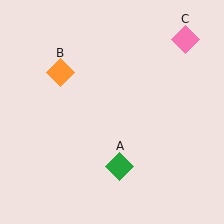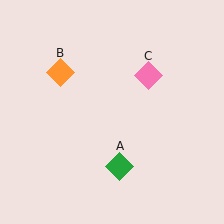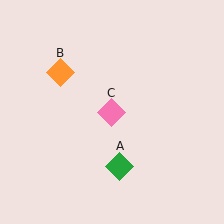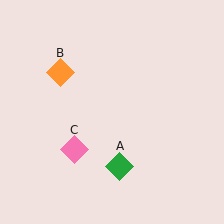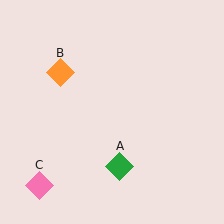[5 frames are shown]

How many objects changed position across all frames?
1 object changed position: pink diamond (object C).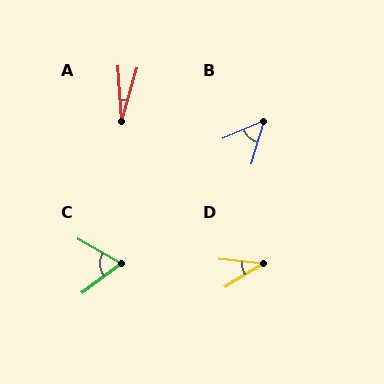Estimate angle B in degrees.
Approximately 50 degrees.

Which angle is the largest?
C, at approximately 66 degrees.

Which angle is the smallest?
A, at approximately 20 degrees.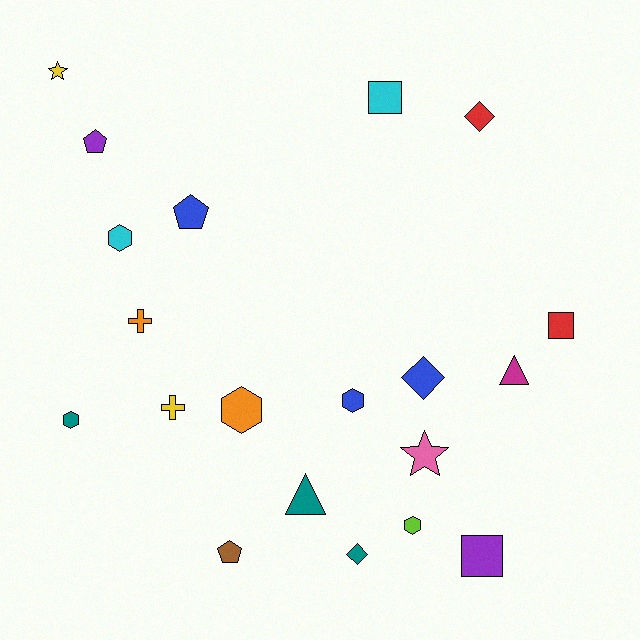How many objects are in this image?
There are 20 objects.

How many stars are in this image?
There are 2 stars.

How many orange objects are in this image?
There are 2 orange objects.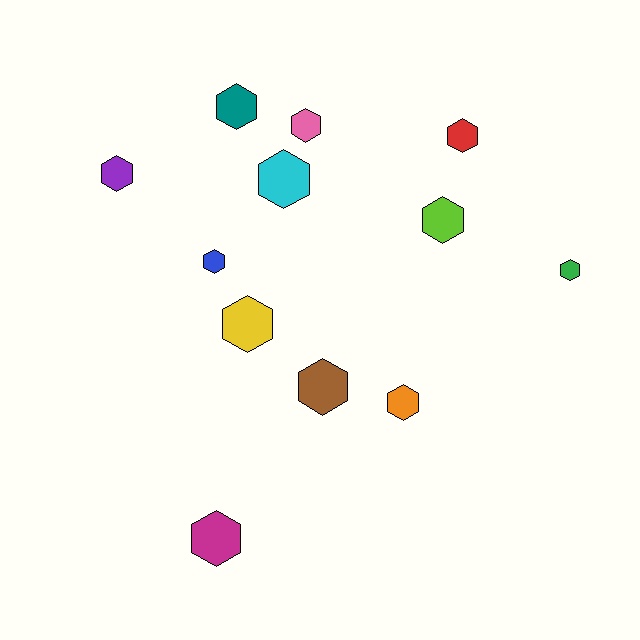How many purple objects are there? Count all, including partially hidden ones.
There is 1 purple object.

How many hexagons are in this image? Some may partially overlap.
There are 12 hexagons.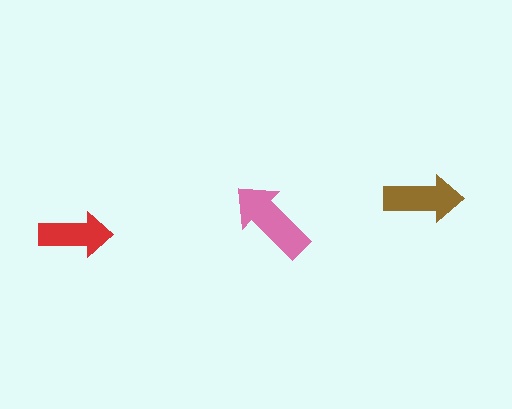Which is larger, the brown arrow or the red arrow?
The brown one.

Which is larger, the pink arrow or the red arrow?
The pink one.